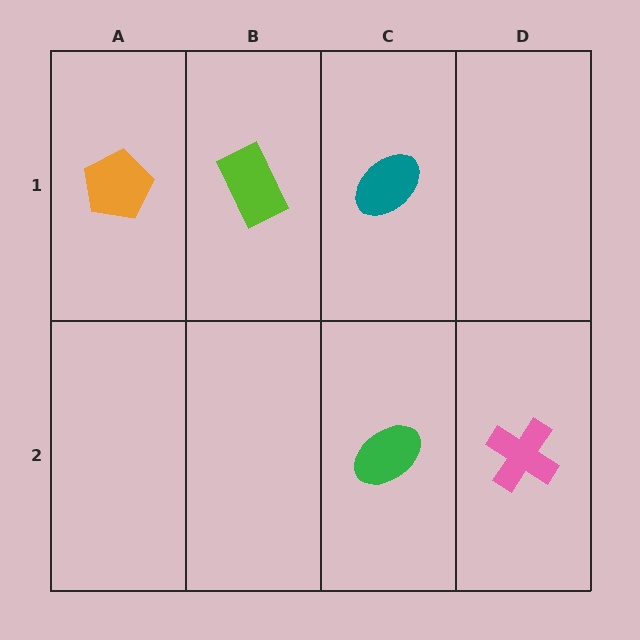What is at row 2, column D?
A pink cross.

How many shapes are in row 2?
2 shapes.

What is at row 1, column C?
A teal ellipse.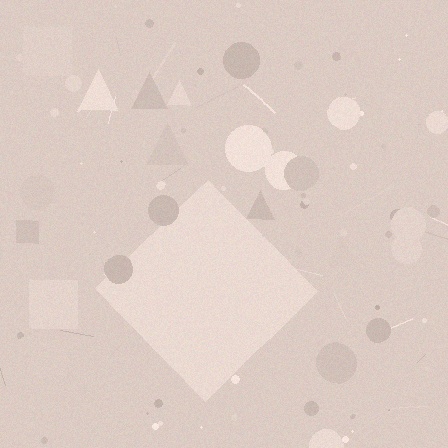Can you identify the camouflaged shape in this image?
The camouflaged shape is a diamond.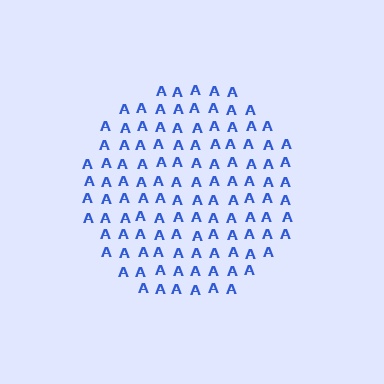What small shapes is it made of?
It is made of small letter A's.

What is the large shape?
The large shape is a circle.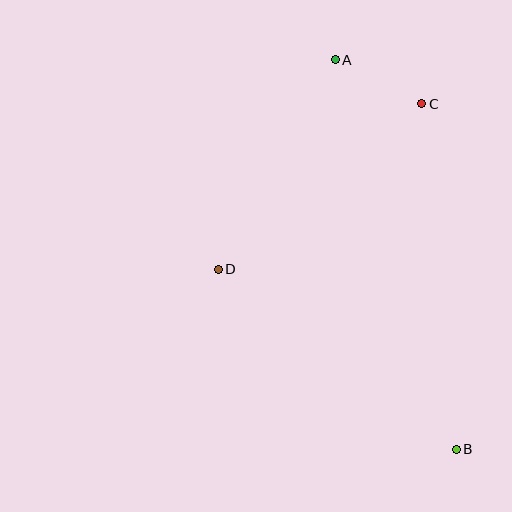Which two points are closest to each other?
Points A and C are closest to each other.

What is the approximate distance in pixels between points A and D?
The distance between A and D is approximately 240 pixels.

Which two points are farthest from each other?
Points A and B are farthest from each other.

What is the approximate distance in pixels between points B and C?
The distance between B and C is approximately 347 pixels.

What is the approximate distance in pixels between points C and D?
The distance between C and D is approximately 262 pixels.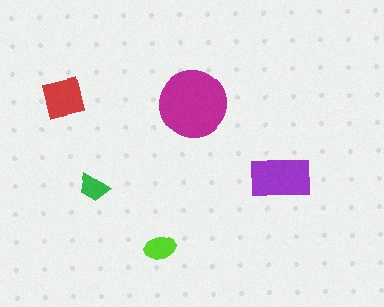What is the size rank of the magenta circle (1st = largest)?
1st.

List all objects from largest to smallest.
The magenta circle, the purple rectangle, the red square, the lime ellipse, the green trapezoid.